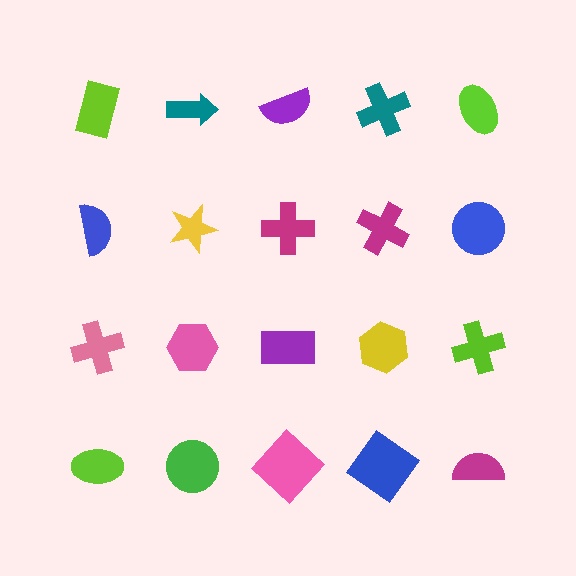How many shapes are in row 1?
5 shapes.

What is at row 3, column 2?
A pink hexagon.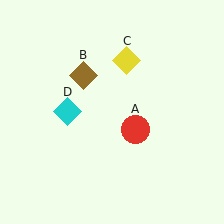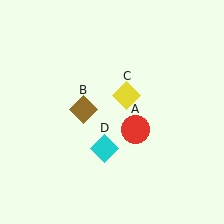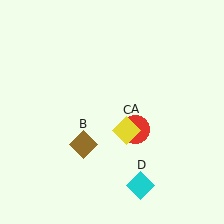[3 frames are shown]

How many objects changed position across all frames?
3 objects changed position: brown diamond (object B), yellow diamond (object C), cyan diamond (object D).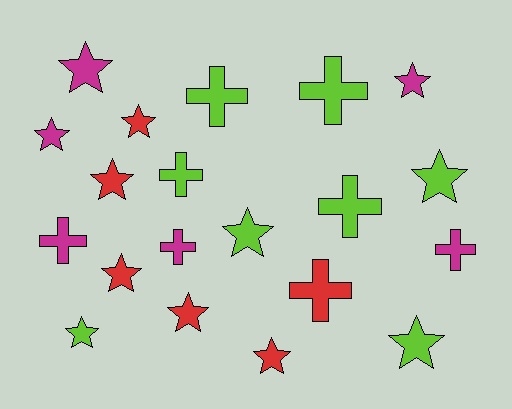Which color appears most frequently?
Lime, with 8 objects.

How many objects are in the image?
There are 20 objects.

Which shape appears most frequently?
Star, with 12 objects.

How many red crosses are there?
There is 1 red cross.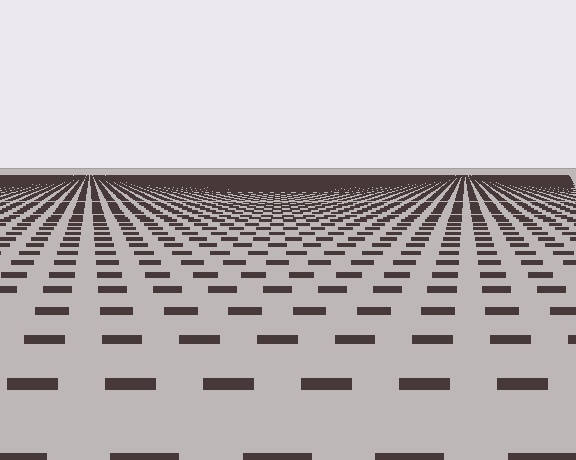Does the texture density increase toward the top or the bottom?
Density increases toward the top.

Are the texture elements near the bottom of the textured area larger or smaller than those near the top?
Larger. Near the bottom, elements are closer to the viewer and appear at a bigger on-screen size.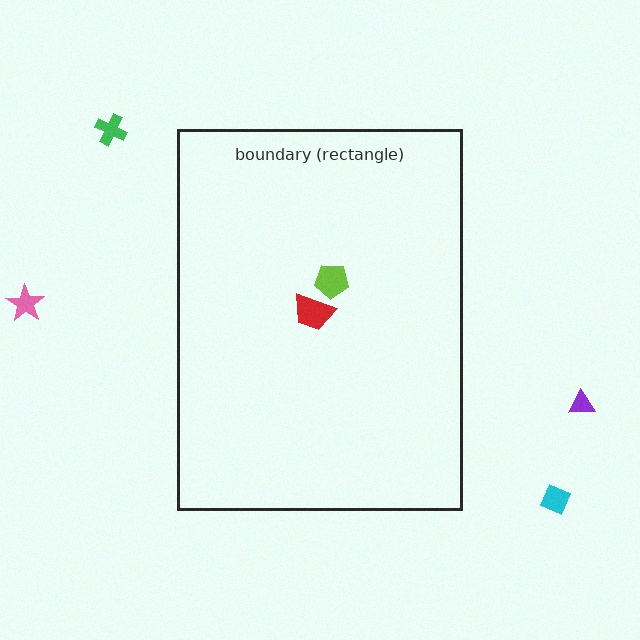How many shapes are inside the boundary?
2 inside, 4 outside.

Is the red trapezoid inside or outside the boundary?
Inside.